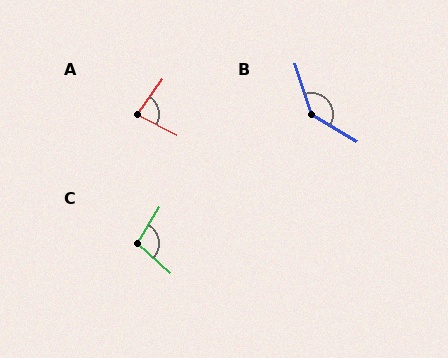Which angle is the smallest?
A, at approximately 81 degrees.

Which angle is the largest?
B, at approximately 139 degrees.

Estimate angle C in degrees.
Approximately 100 degrees.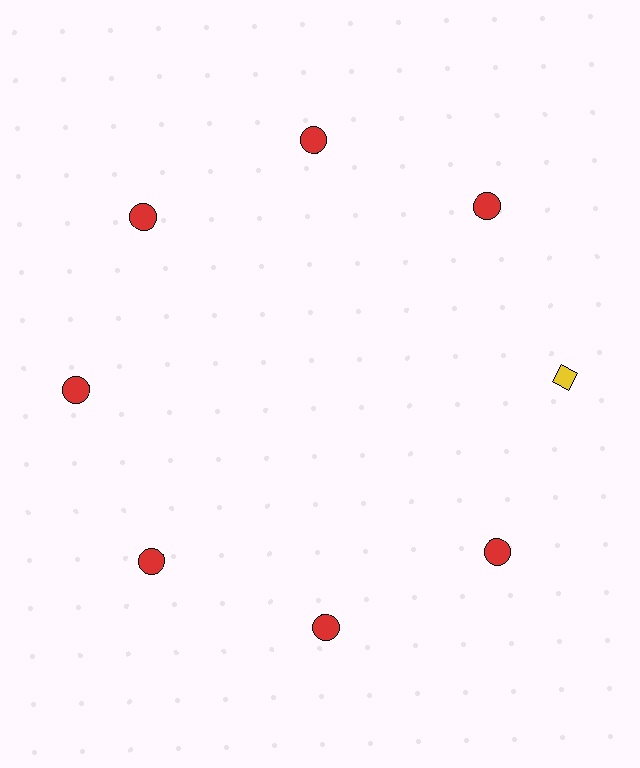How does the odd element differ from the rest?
It differs in both color (yellow instead of red) and shape (diamond instead of circle).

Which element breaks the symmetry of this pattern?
The yellow diamond at roughly the 3 o'clock position breaks the symmetry. All other shapes are red circles.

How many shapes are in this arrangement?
There are 8 shapes arranged in a ring pattern.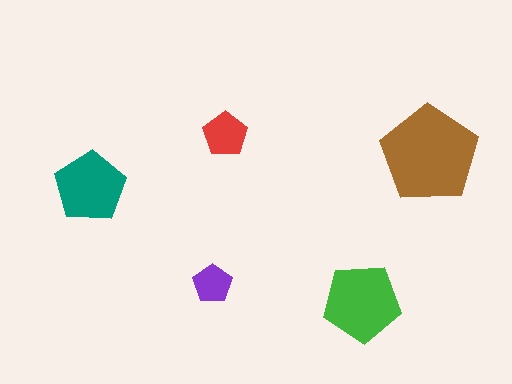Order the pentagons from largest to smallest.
the brown one, the green one, the teal one, the red one, the purple one.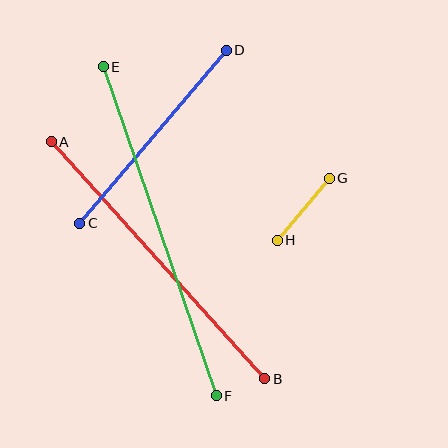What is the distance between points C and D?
The distance is approximately 227 pixels.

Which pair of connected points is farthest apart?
Points E and F are farthest apart.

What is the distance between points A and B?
The distance is approximately 319 pixels.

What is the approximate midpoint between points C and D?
The midpoint is at approximately (153, 137) pixels.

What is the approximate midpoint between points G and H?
The midpoint is at approximately (303, 209) pixels.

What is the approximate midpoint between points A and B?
The midpoint is at approximately (158, 260) pixels.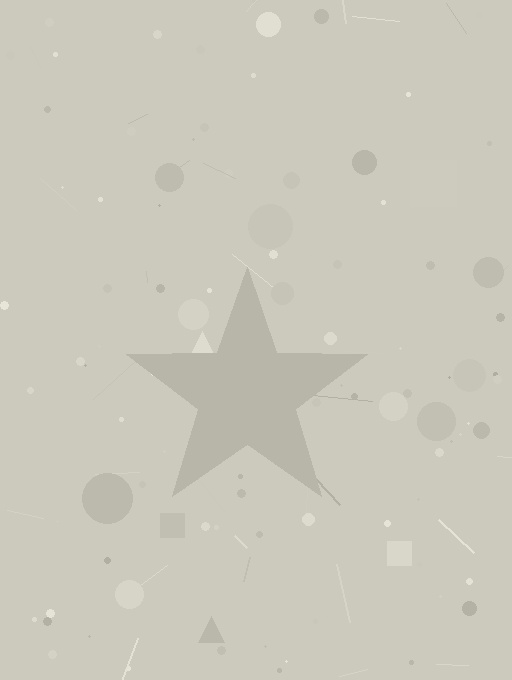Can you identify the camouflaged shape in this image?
The camouflaged shape is a star.